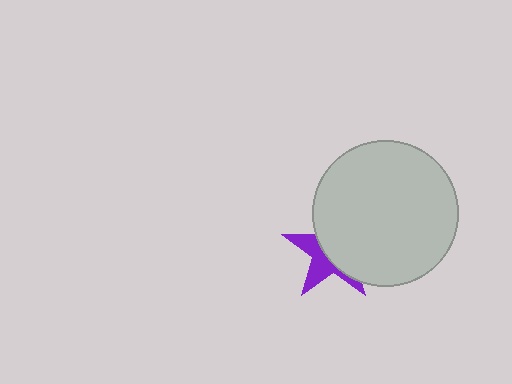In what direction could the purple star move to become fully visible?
The purple star could move left. That would shift it out from behind the light gray circle entirely.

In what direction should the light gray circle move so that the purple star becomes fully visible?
The light gray circle should move right. That is the shortest direction to clear the overlap and leave the purple star fully visible.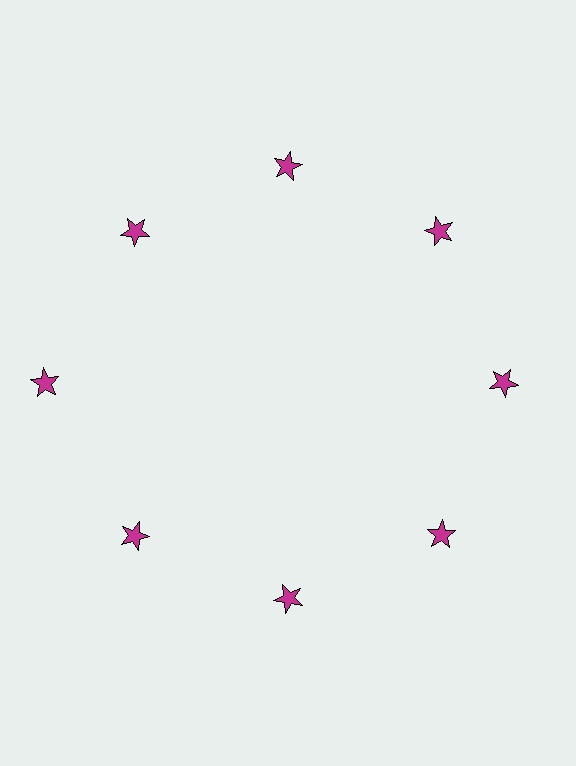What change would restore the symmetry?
The symmetry would be restored by moving it inward, back onto the ring so that all 8 stars sit at equal angles and equal distance from the center.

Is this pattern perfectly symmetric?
No. The 8 magenta stars are arranged in a ring, but one element near the 9 o'clock position is pushed outward from the center, breaking the 8-fold rotational symmetry.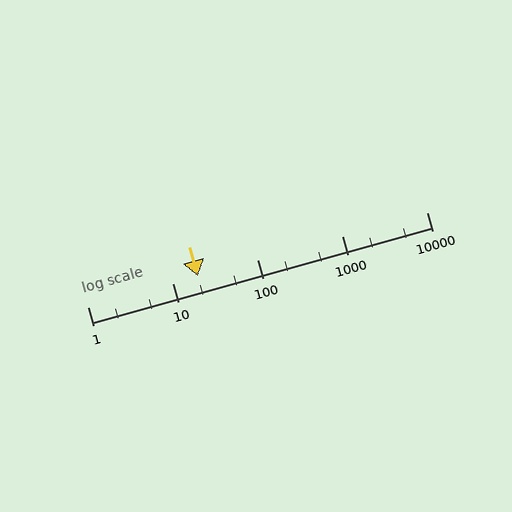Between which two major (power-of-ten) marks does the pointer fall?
The pointer is between 10 and 100.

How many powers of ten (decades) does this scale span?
The scale spans 4 decades, from 1 to 10000.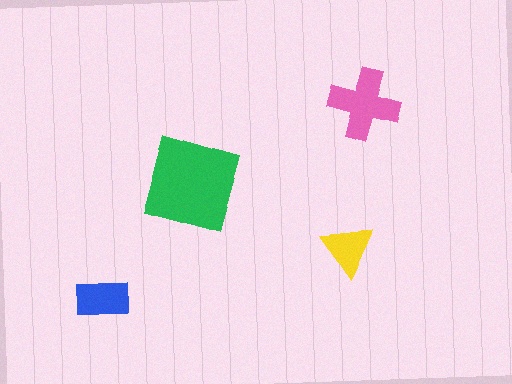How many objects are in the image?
There are 4 objects in the image.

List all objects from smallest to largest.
The yellow triangle, the blue rectangle, the pink cross, the green diamond.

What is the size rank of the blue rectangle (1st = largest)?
3rd.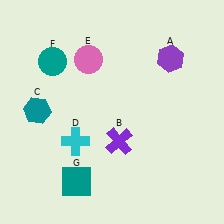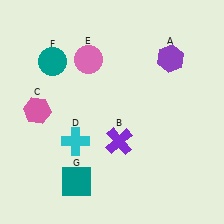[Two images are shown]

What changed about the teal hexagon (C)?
In Image 1, C is teal. In Image 2, it changed to pink.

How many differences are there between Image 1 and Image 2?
There is 1 difference between the two images.